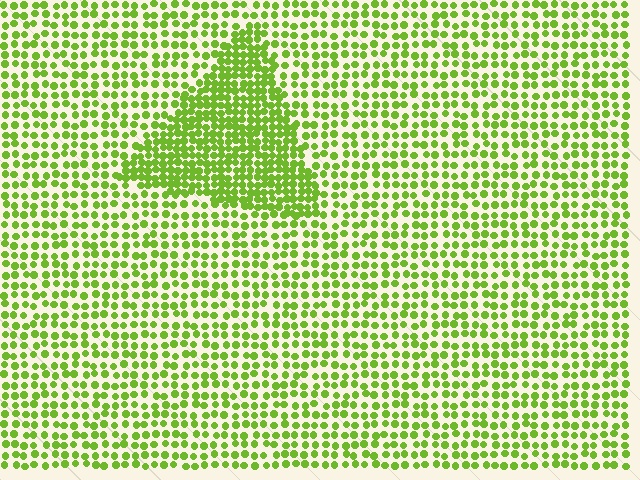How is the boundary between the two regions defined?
The boundary is defined by a change in element density (approximately 1.9x ratio). All elements are the same color, size, and shape.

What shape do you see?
I see a triangle.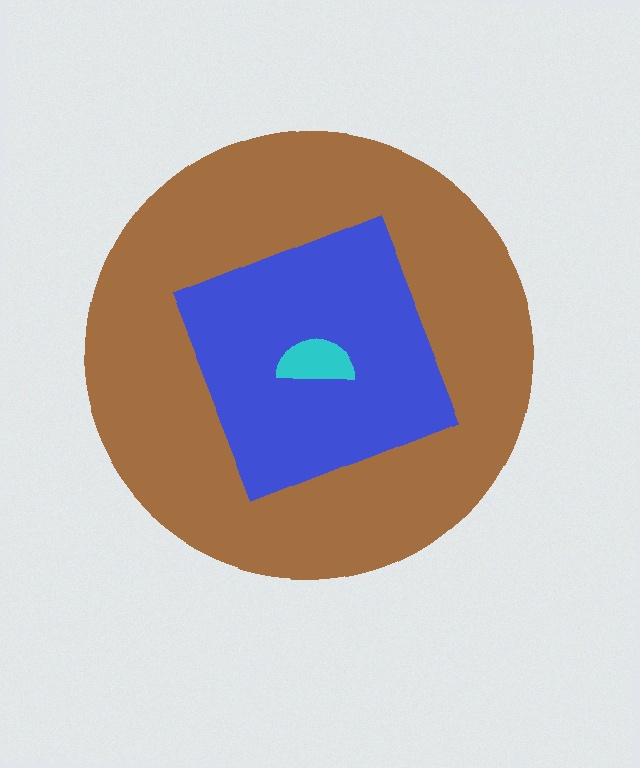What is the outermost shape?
The brown circle.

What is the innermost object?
The cyan semicircle.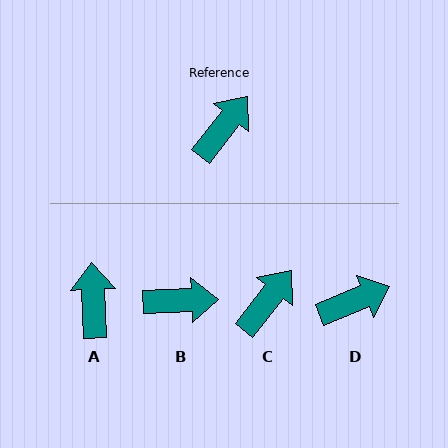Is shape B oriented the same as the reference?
No, it is off by about 49 degrees.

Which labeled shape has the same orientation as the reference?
C.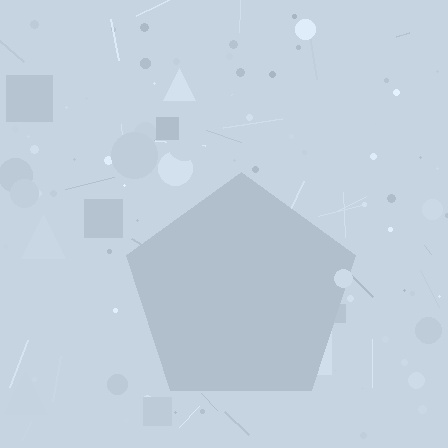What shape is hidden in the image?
A pentagon is hidden in the image.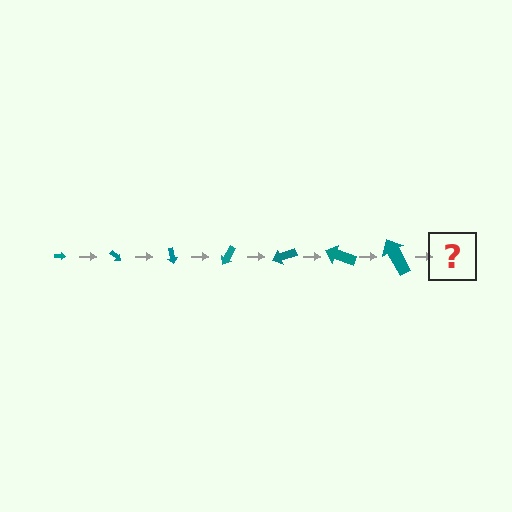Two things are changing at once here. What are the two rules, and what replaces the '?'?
The two rules are that the arrow grows larger each step and it rotates 40 degrees each step. The '?' should be an arrow, larger than the previous one and rotated 280 degrees from the start.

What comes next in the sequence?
The next element should be an arrow, larger than the previous one and rotated 280 degrees from the start.